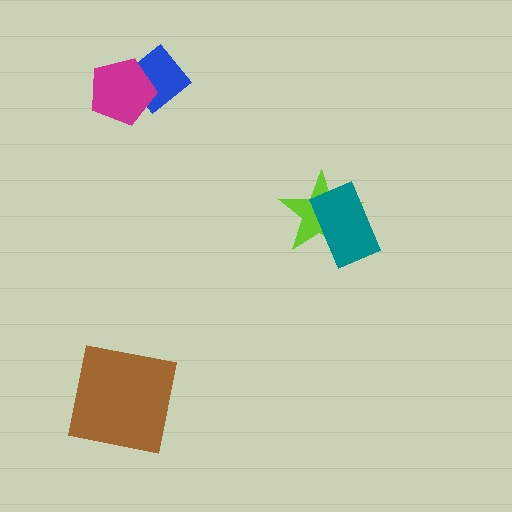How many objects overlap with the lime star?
1 object overlaps with the lime star.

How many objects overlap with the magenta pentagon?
1 object overlaps with the magenta pentagon.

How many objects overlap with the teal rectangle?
1 object overlaps with the teal rectangle.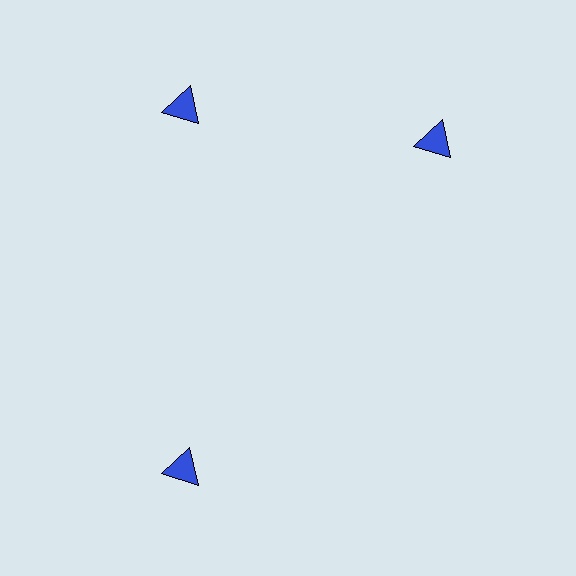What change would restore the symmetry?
The symmetry would be restored by rotating it back into even spacing with its neighbors so that all 3 triangles sit at equal angles and equal distance from the center.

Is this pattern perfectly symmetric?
No. The 3 blue triangles are arranged in a ring, but one element near the 3 o'clock position is rotated out of alignment along the ring, breaking the 3-fold rotational symmetry.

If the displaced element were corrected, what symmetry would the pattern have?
It would have 3-fold rotational symmetry — the pattern would map onto itself every 120 degrees.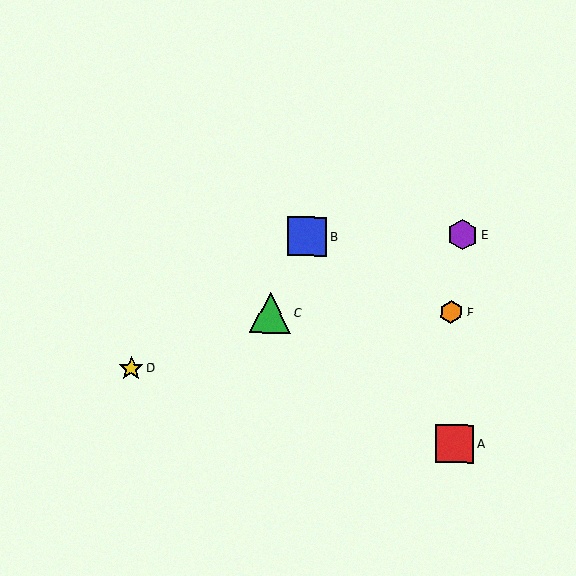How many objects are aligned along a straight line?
3 objects (C, D, E) are aligned along a straight line.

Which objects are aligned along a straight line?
Objects C, D, E are aligned along a straight line.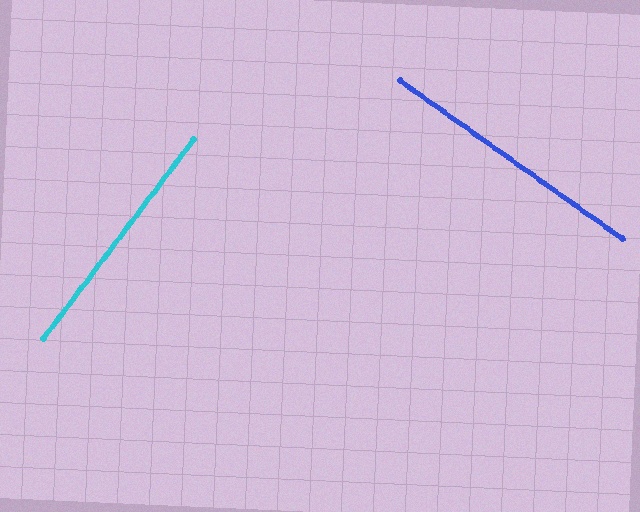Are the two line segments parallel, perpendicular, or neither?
Perpendicular — they meet at approximately 88°.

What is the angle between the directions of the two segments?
Approximately 88 degrees.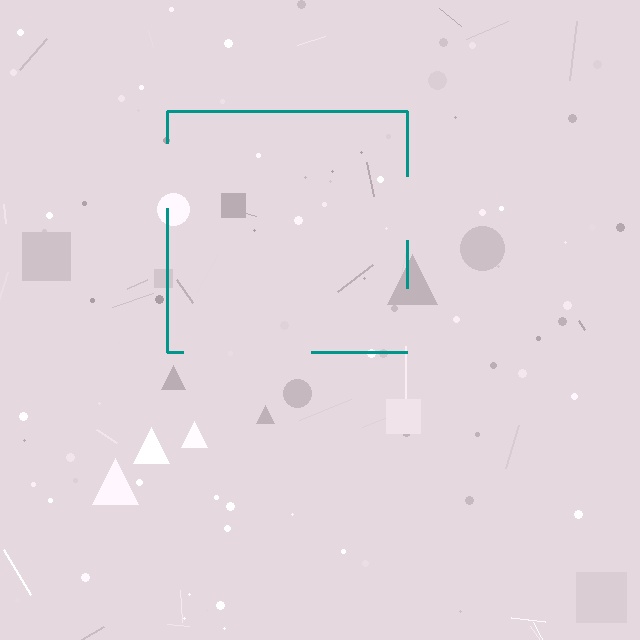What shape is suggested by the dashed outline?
The dashed outline suggests a square.